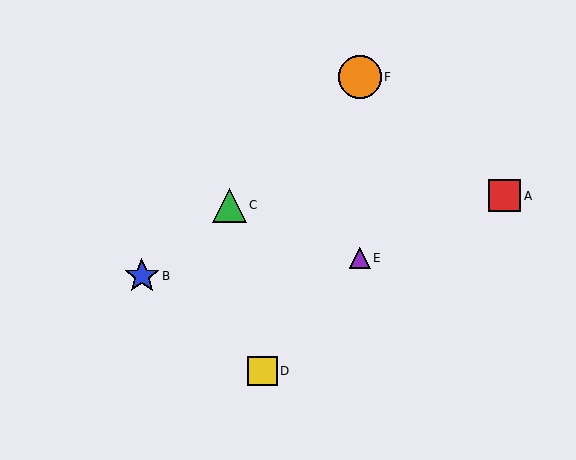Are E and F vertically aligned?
Yes, both are at x≈360.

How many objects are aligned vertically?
2 objects (E, F) are aligned vertically.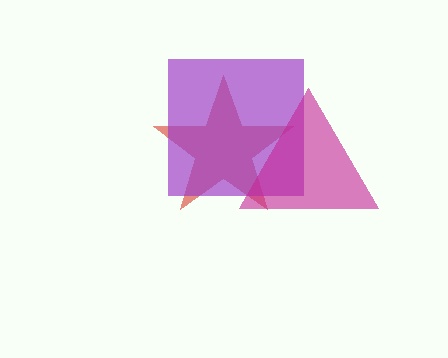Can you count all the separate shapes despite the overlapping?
Yes, there are 3 separate shapes.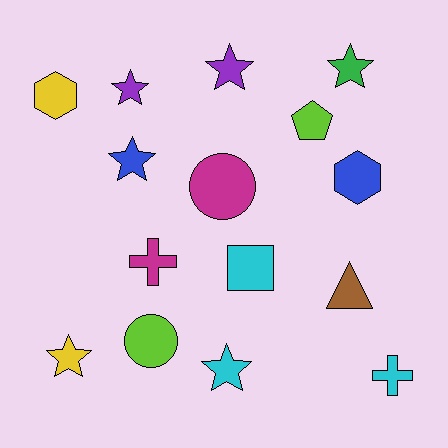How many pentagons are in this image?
There is 1 pentagon.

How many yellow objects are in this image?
There are 2 yellow objects.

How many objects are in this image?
There are 15 objects.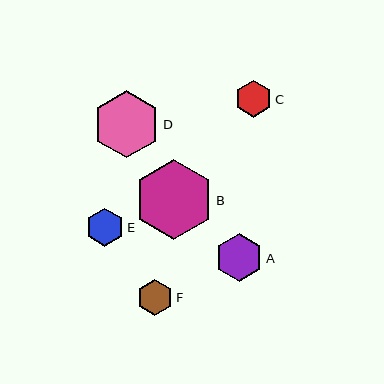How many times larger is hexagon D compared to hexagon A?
Hexagon D is approximately 1.4 times the size of hexagon A.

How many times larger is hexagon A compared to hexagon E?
Hexagon A is approximately 1.3 times the size of hexagon E.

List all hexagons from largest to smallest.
From largest to smallest: B, D, A, E, C, F.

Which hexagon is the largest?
Hexagon B is the largest with a size of approximately 80 pixels.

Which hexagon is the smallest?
Hexagon F is the smallest with a size of approximately 36 pixels.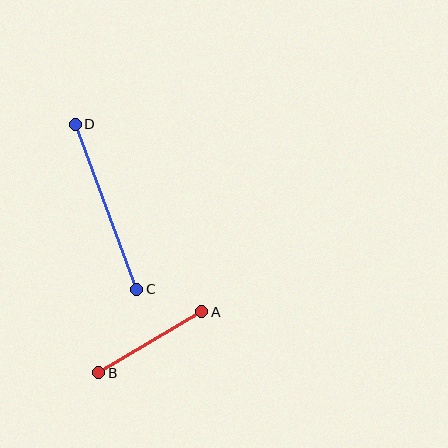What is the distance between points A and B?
The distance is approximately 120 pixels.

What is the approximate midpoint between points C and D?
The midpoint is at approximately (106, 207) pixels.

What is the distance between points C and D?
The distance is approximately 176 pixels.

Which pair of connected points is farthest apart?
Points C and D are farthest apart.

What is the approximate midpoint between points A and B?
The midpoint is at approximately (150, 342) pixels.